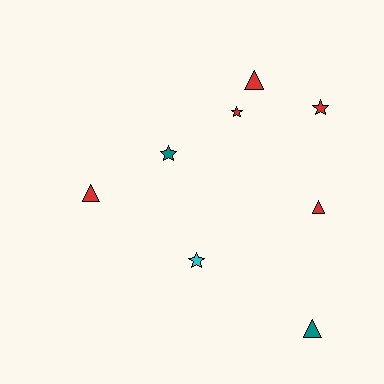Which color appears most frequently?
Red, with 5 objects.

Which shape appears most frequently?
Star, with 4 objects.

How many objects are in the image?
There are 8 objects.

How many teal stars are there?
There is 1 teal star.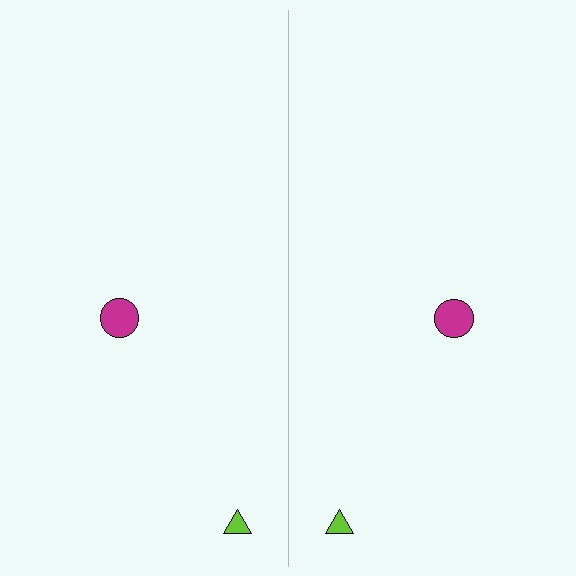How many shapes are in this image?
There are 4 shapes in this image.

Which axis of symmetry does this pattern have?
The pattern has a vertical axis of symmetry running through the center of the image.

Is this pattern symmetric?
Yes, this pattern has bilateral (reflection) symmetry.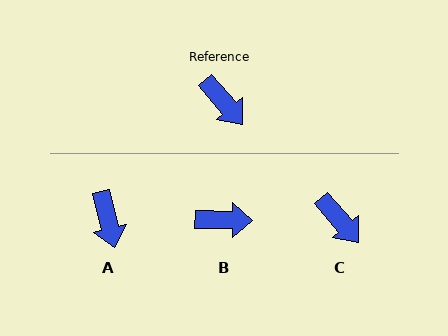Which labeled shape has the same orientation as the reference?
C.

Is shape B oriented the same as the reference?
No, it is off by about 49 degrees.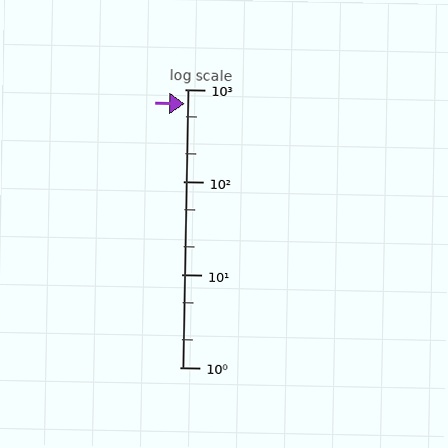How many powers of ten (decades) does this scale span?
The scale spans 3 decades, from 1 to 1000.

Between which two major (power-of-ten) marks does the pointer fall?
The pointer is between 100 and 1000.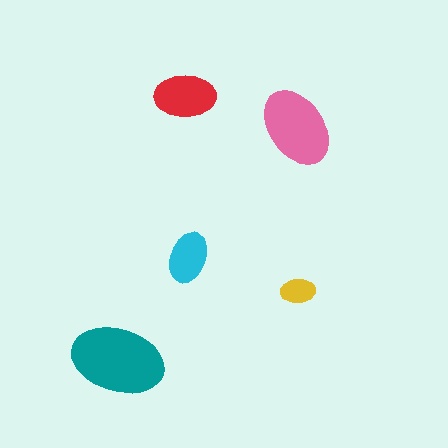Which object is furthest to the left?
The teal ellipse is leftmost.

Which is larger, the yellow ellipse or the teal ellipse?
The teal one.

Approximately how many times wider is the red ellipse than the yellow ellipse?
About 2 times wider.